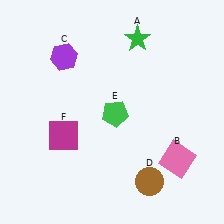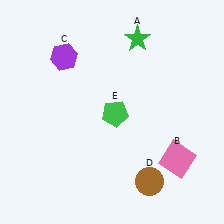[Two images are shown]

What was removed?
The magenta square (F) was removed in Image 2.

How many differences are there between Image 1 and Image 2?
There is 1 difference between the two images.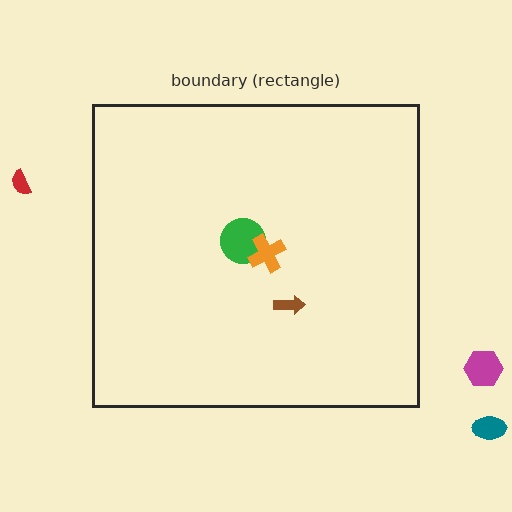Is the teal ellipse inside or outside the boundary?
Outside.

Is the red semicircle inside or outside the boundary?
Outside.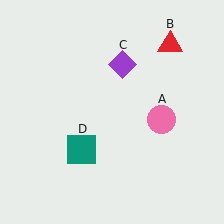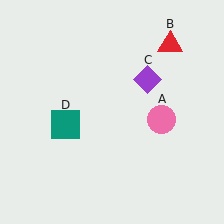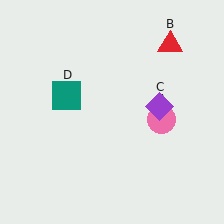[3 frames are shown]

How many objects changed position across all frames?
2 objects changed position: purple diamond (object C), teal square (object D).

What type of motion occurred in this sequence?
The purple diamond (object C), teal square (object D) rotated clockwise around the center of the scene.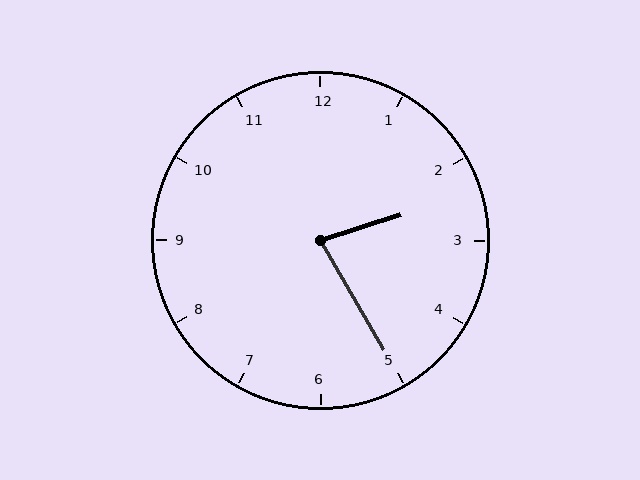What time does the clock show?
2:25.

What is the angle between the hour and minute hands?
Approximately 78 degrees.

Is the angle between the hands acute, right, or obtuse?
It is acute.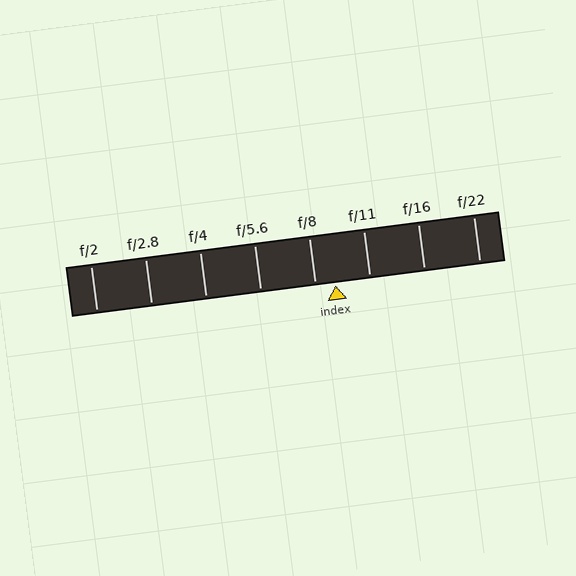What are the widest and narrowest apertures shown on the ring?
The widest aperture shown is f/2 and the narrowest is f/22.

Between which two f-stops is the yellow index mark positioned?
The index mark is between f/8 and f/11.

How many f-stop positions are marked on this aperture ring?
There are 8 f-stop positions marked.